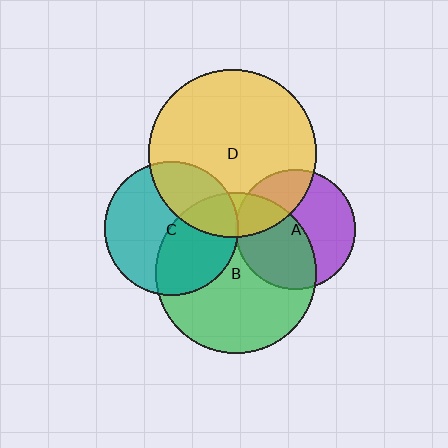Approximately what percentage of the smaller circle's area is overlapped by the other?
Approximately 30%.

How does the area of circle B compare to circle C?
Approximately 1.5 times.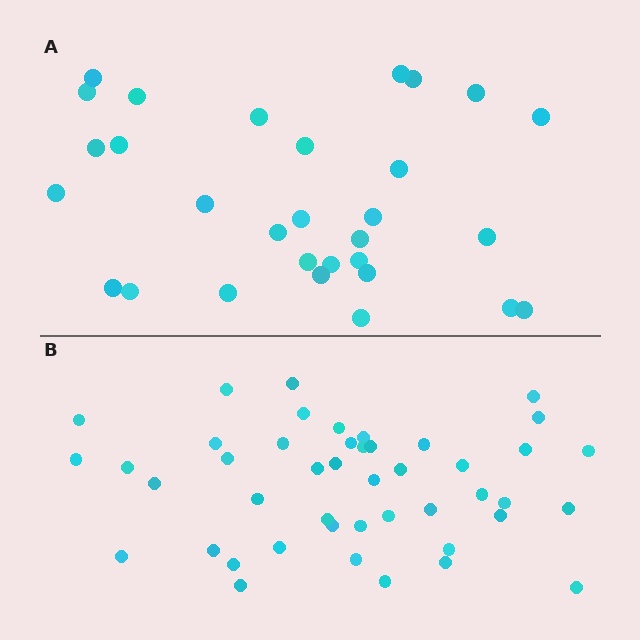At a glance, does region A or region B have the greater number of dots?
Region B (the bottom region) has more dots.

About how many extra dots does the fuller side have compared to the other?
Region B has approximately 15 more dots than region A.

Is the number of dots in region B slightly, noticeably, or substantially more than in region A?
Region B has substantially more. The ratio is roughly 1.5 to 1.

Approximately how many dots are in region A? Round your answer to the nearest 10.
About 30 dots.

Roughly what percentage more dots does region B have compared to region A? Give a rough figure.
About 50% more.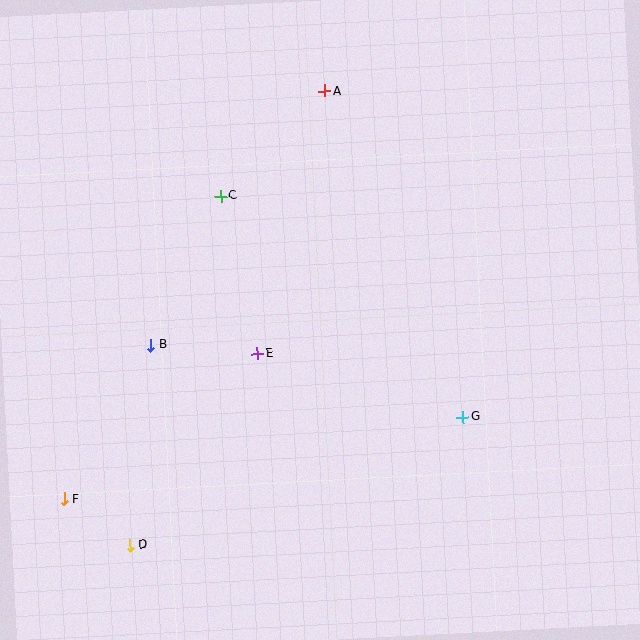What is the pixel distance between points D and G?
The distance between D and G is 357 pixels.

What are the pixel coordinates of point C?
Point C is at (221, 196).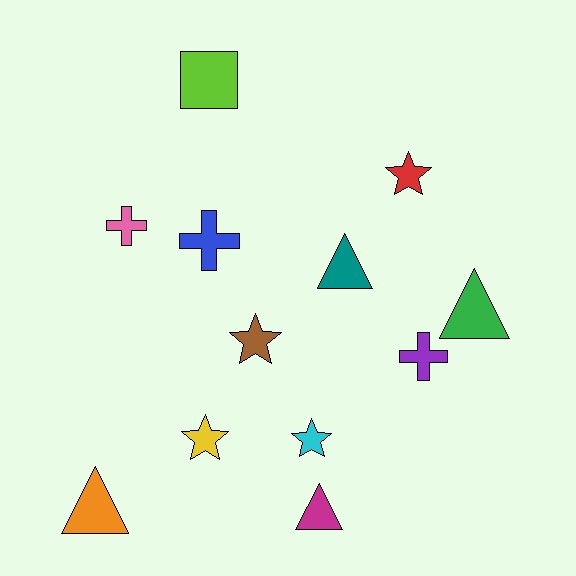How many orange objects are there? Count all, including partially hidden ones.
There is 1 orange object.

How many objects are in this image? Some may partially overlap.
There are 12 objects.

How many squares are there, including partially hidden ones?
There is 1 square.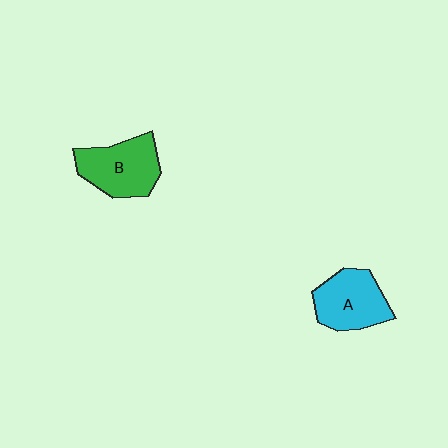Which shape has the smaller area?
Shape A (cyan).